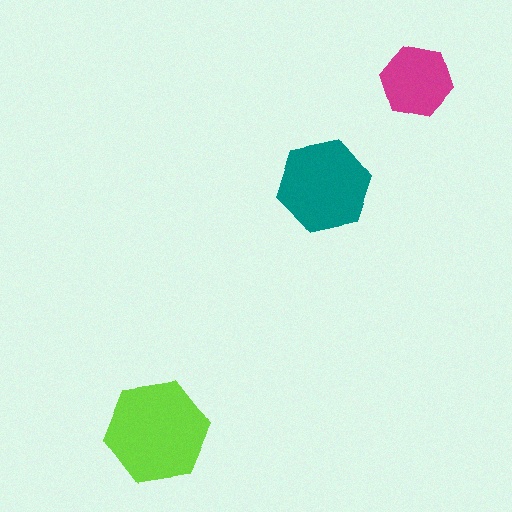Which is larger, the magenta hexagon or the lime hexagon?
The lime one.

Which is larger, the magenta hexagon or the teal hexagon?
The teal one.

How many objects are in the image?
There are 3 objects in the image.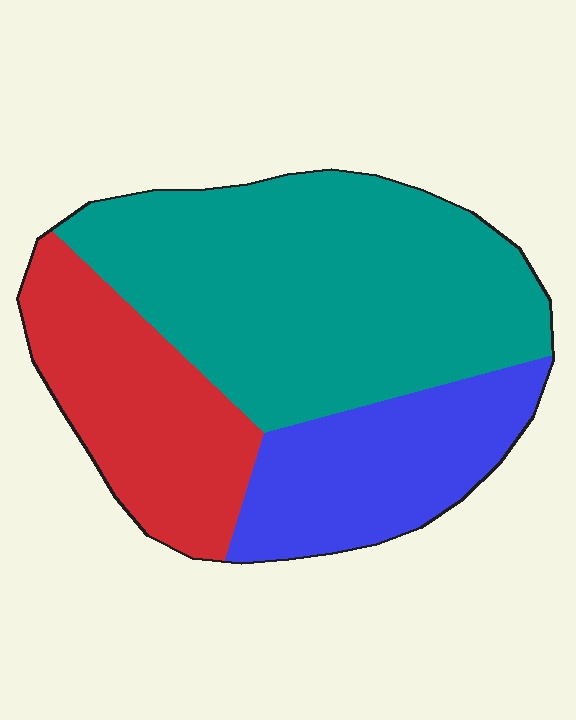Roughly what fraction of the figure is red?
Red covers roughly 25% of the figure.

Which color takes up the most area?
Teal, at roughly 50%.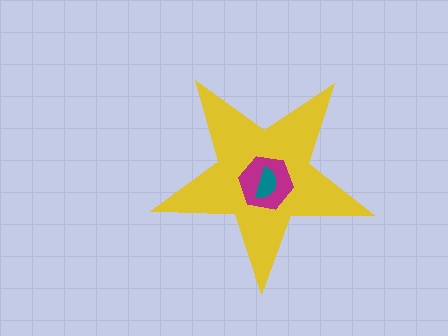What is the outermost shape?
The yellow star.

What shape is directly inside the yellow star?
The magenta hexagon.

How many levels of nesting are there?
3.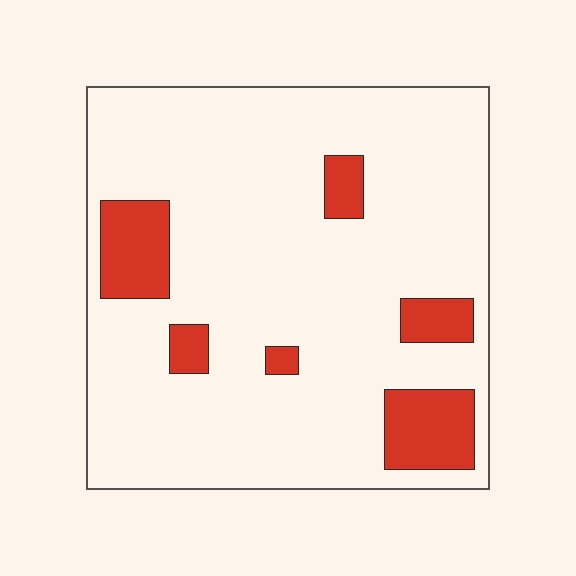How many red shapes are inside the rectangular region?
6.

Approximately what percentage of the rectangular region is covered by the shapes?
Approximately 15%.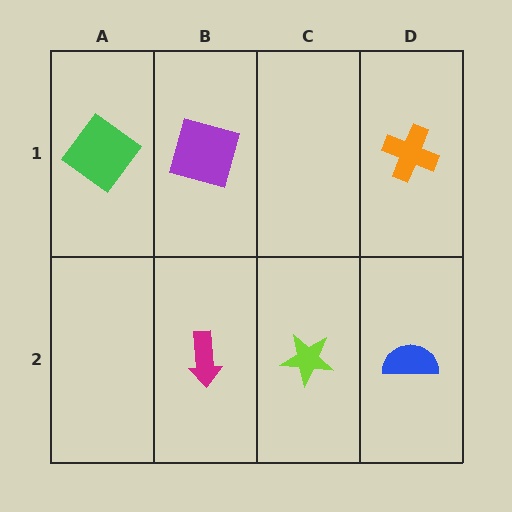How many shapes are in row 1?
3 shapes.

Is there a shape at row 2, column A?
No, that cell is empty.